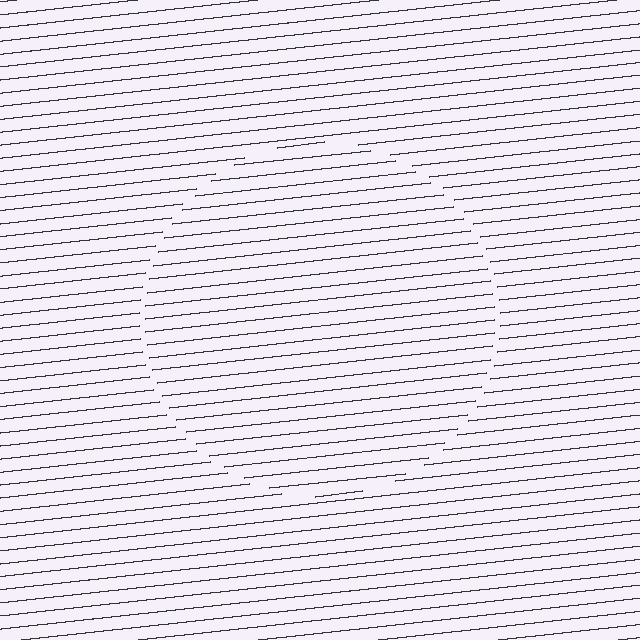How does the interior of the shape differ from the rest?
The interior of the shape contains the same grating, shifted by half a period — the contour is defined by the phase discontinuity where line-ends from the inner and outer gratings abut.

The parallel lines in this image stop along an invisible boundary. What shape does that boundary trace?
An illusory circle. The interior of the shape contains the same grating, shifted by half a period — the contour is defined by the phase discontinuity where line-ends from the inner and outer gratings abut.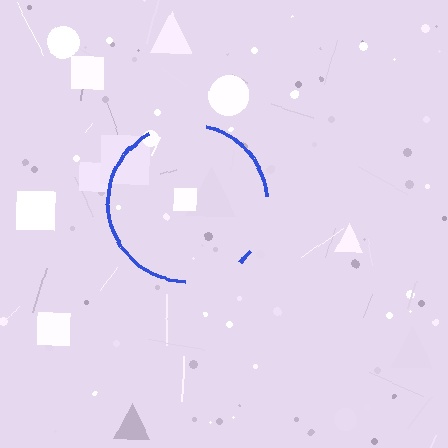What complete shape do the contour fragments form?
The contour fragments form a circle.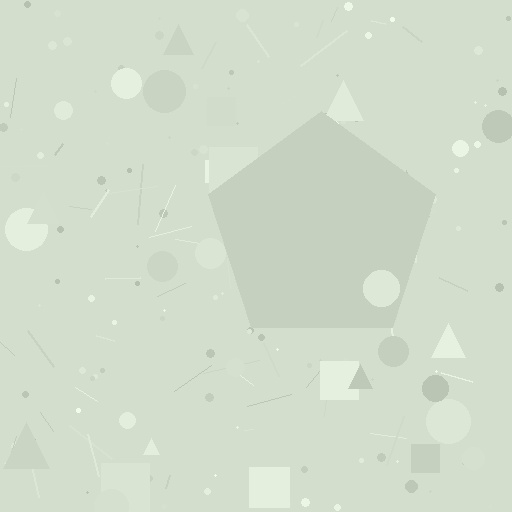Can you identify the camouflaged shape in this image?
The camouflaged shape is a pentagon.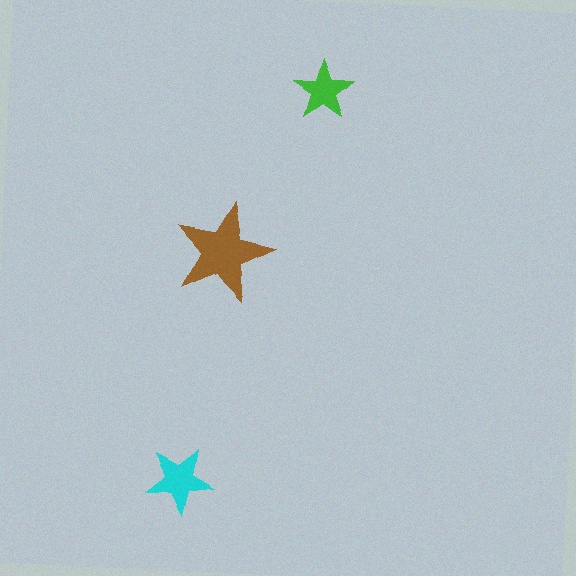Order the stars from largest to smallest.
the brown one, the cyan one, the green one.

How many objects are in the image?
There are 3 objects in the image.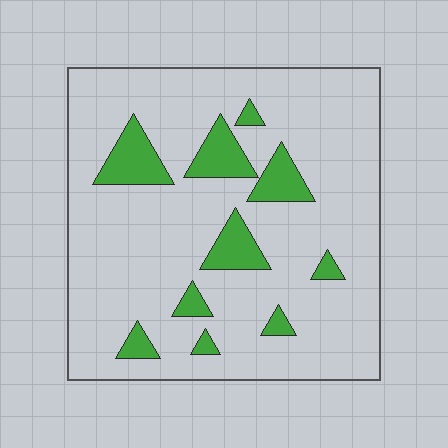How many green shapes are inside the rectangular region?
10.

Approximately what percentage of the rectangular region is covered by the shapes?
Approximately 15%.